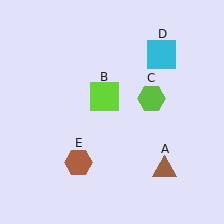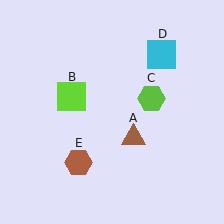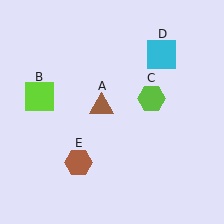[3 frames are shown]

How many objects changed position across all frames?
2 objects changed position: brown triangle (object A), lime square (object B).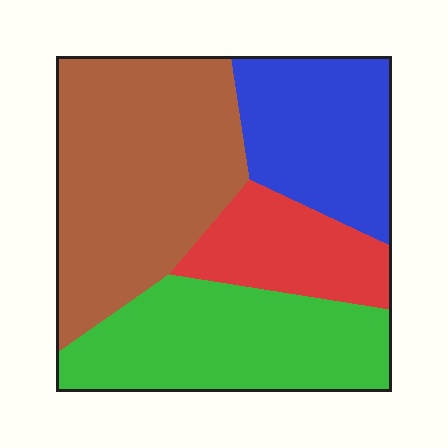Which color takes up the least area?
Red, at roughly 15%.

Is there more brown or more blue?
Brown.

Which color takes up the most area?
Brown, at roughly 35%.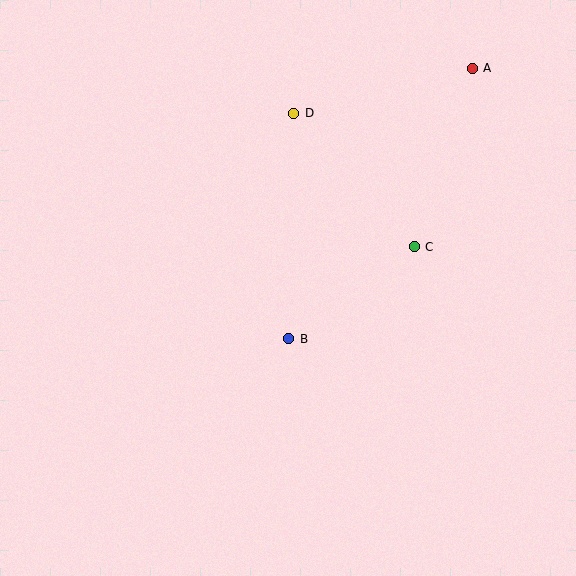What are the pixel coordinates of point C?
Point C is at (414, 247).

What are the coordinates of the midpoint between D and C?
The midpoint between D and C is at (354, 180).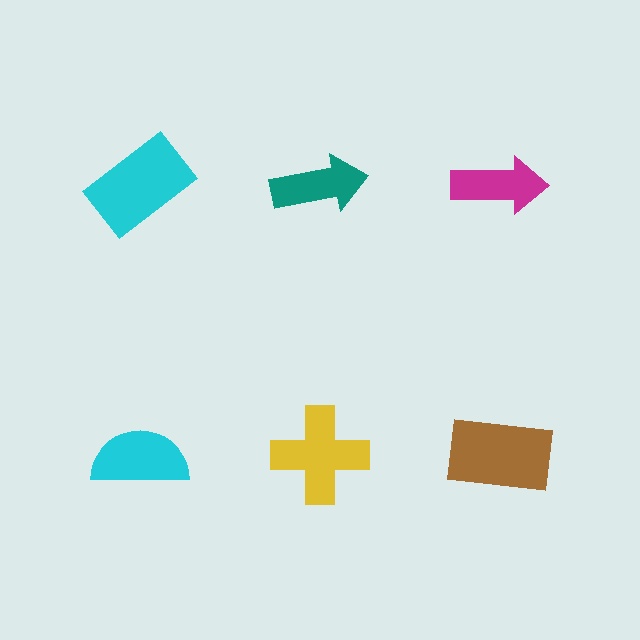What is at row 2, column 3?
A brown rectangle.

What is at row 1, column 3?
A magenta arrow.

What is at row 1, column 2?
A teal arrow.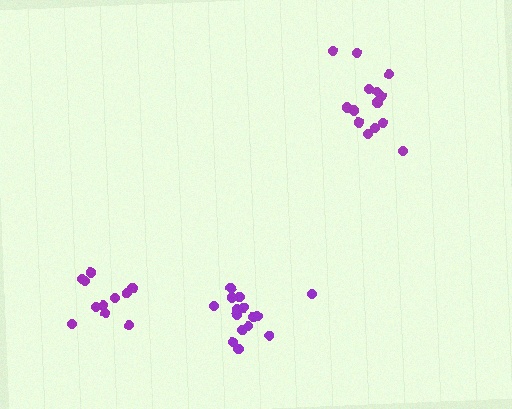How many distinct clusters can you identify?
There are 3 distinct clusters.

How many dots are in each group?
Group 1: 14 dots, Group 2: 15 dots, Group 3: 11 dots (40 total).